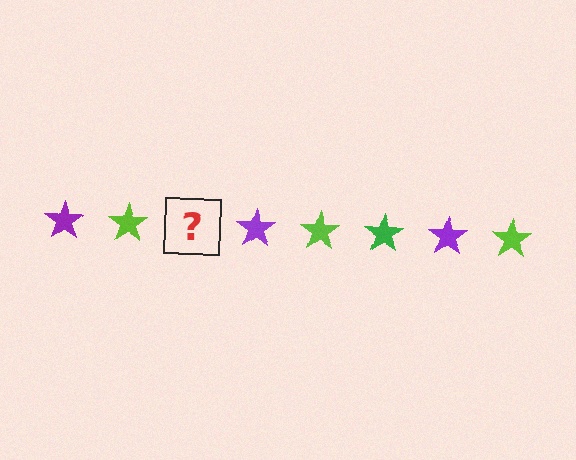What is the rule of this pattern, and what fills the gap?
The rule is that the pattern cycles through purple, lime, green stars. The gap should be filled with a green star.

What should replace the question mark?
The question mark should be replaced with a green star.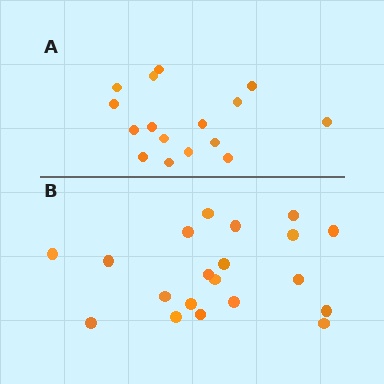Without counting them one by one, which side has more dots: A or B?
Region B (the bottom region) has more dots.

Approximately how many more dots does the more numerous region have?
Region B has about 4 more dots than region A.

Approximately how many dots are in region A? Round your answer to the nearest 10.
About 20 dots. (The exact count is 16, which rounds to 20.)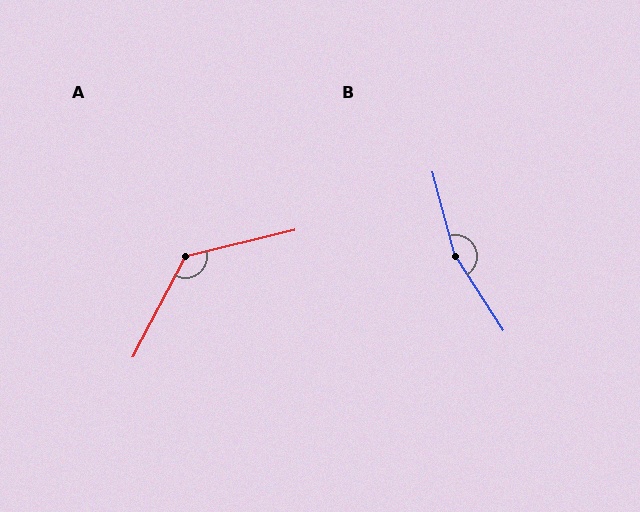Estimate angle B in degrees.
Approximately 162 degrees.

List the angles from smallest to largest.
A (131°), B (162°).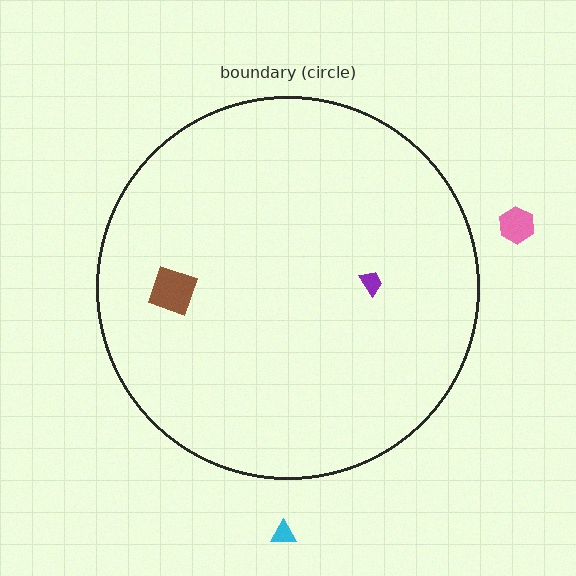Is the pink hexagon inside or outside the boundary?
Outside.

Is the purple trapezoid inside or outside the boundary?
Inside.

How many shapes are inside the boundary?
2 inside, 2 outside.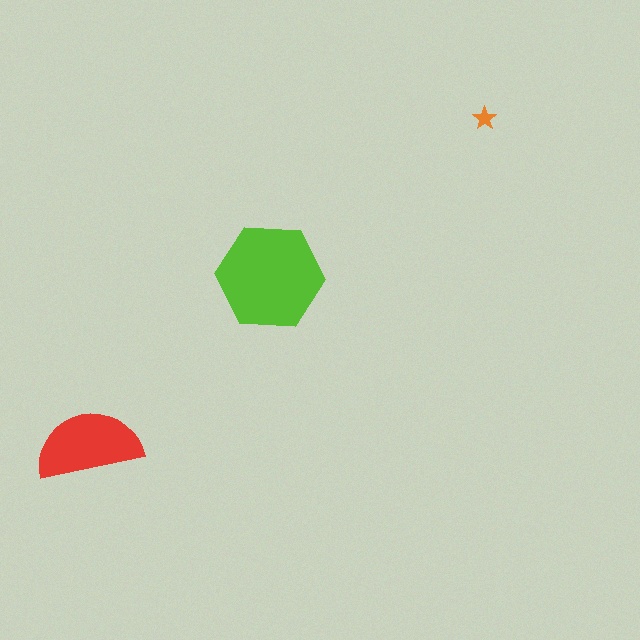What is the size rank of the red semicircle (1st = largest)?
2nd.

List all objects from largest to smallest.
The lime hexagon, the red semicircle, the orange star.